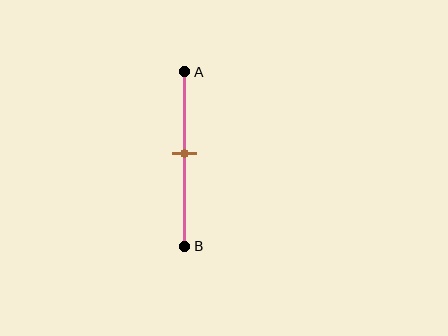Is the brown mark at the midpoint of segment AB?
No, the mark is at about 45% from A, not at the 50% midpoint.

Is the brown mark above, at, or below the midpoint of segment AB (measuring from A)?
The brown mark is above the midpoint of segment AB.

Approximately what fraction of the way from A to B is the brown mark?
The brown mark is approximately 45% of the way from A to B.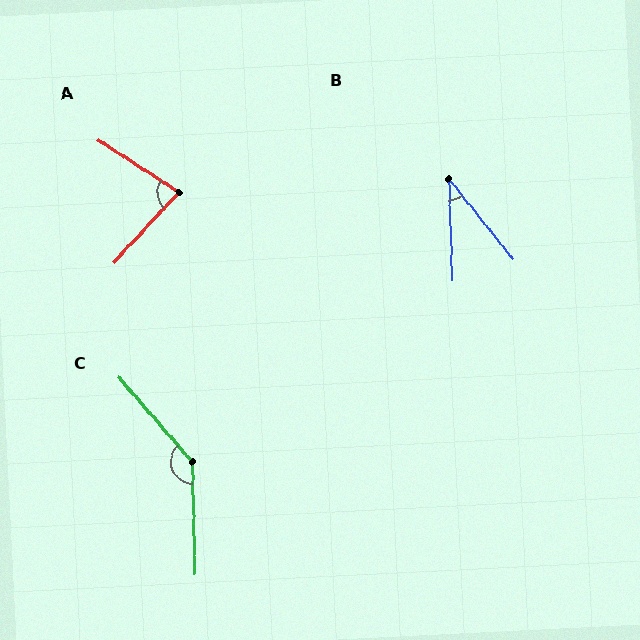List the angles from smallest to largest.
B (37°), A (80°), C (141°).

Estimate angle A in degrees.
Approximately 80 degrees.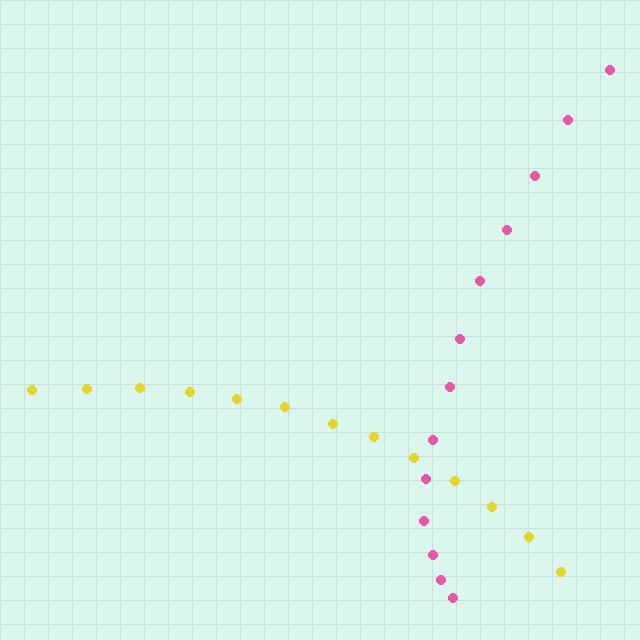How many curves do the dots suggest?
There are 2 distinct paths.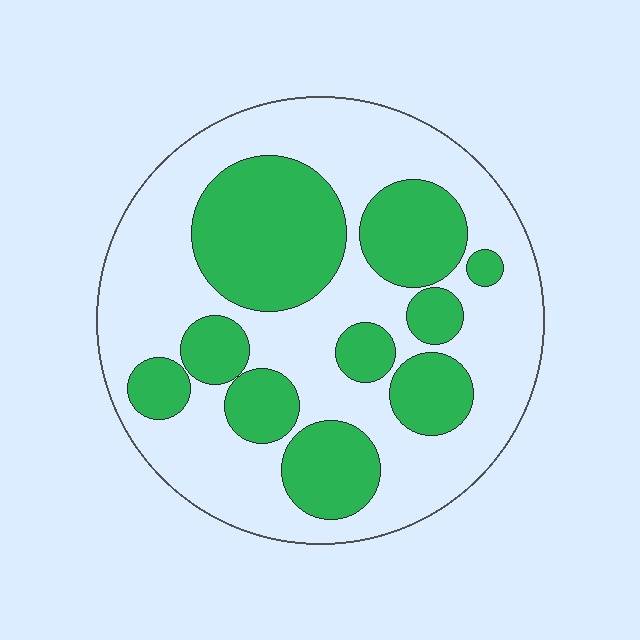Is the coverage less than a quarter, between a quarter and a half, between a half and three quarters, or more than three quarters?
Between a quarter and a half.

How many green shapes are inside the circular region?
10.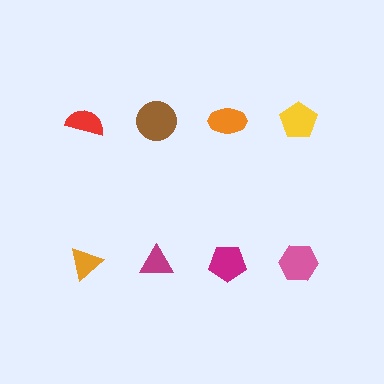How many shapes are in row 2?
4 shapes.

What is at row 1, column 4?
A yellow pentagon.